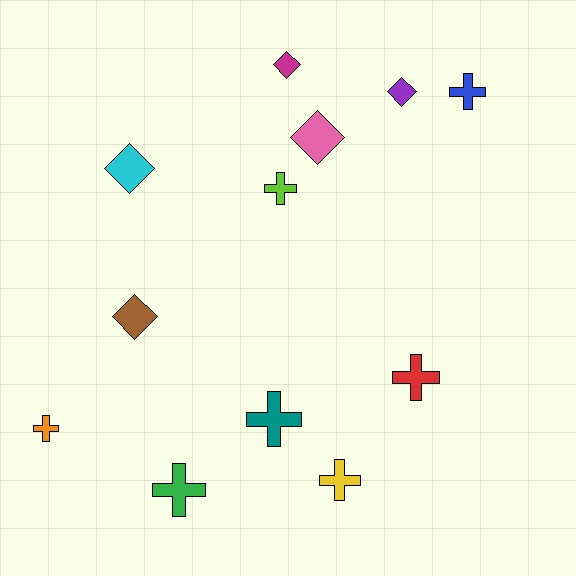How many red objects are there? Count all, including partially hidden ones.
There is 1 red object.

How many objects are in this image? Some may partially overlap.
There are 12 objects.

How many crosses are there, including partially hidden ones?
There are 7 crosses.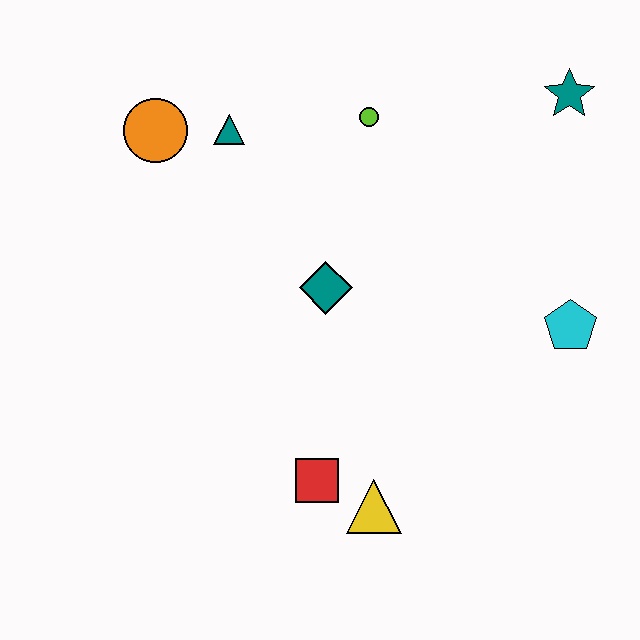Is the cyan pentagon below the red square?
No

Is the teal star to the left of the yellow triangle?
No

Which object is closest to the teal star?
The lime circle is closest to the teal star.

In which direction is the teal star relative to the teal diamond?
The teal star is to the right of the teal diamond.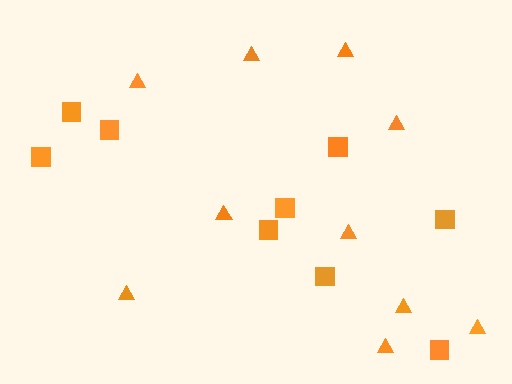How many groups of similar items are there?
There are 2 groups: one group of triangles (10) and one group of squares (9).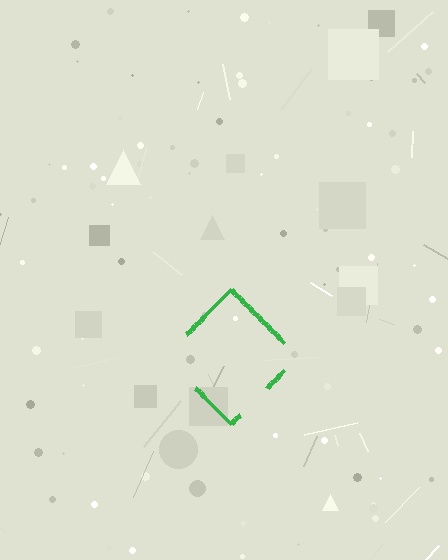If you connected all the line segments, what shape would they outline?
They would outline a diamond.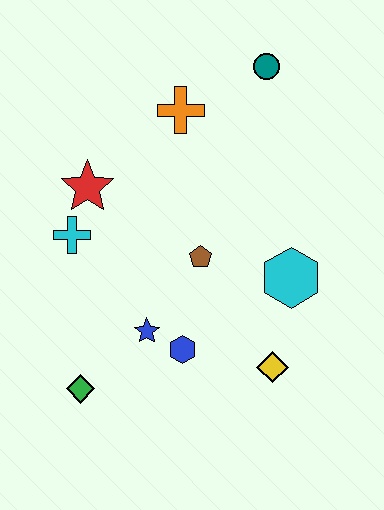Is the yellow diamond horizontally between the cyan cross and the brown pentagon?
No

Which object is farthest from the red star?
The yellow diamond is farthest from the red star.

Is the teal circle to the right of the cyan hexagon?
No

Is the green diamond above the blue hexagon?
No